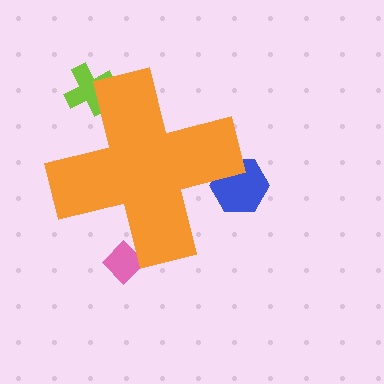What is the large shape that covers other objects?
An orange cross.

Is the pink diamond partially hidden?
Yes, the pink diamond is partially hidden behind the orange cross.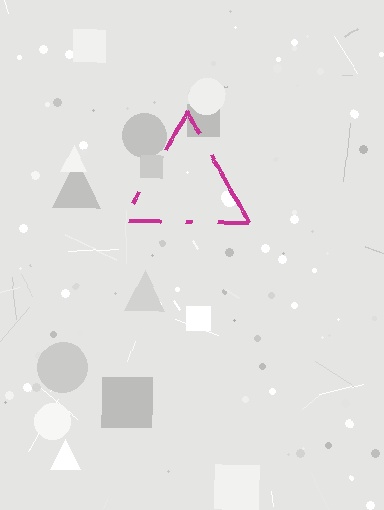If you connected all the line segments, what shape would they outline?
They would outline a triangle.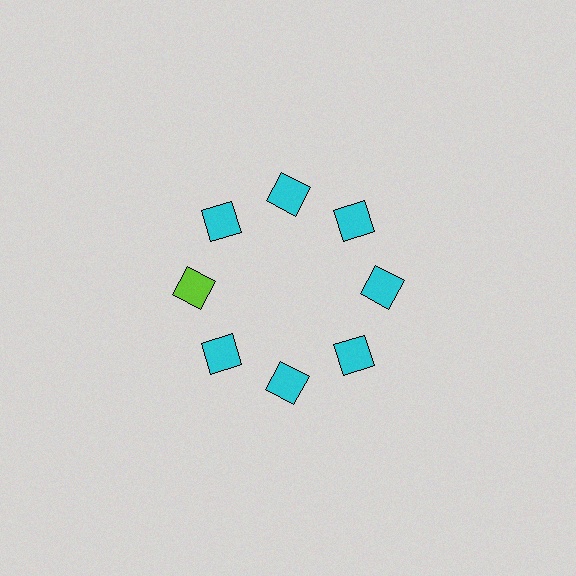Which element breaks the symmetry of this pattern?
The lime square at roughly the 9 o'clock position breaks the symmetry. All other shapes are cyan squares.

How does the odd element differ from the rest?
It has a different color: lime instead of cyan.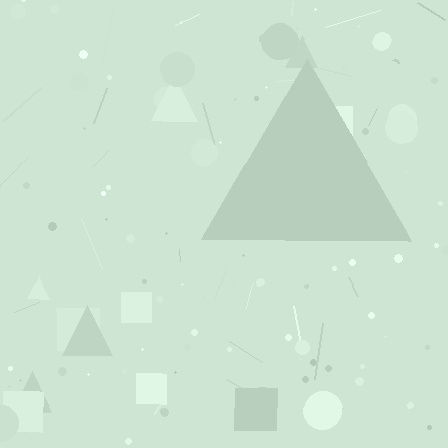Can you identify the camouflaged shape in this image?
The camouflaged shape is a triangle.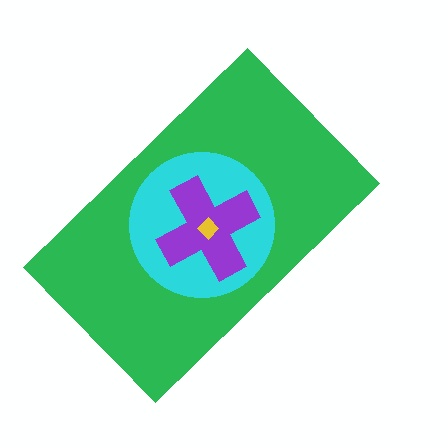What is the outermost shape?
The green rectangle.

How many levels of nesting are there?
4.